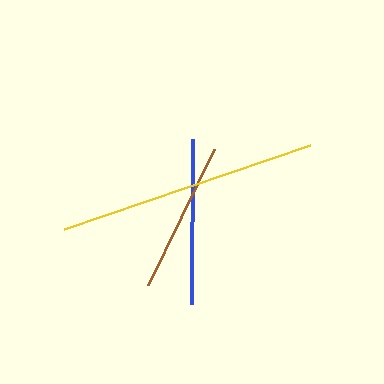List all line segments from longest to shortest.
From longest to shortest: yellow, blue, brown.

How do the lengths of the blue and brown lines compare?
The blue and brown lines are approximately the same length.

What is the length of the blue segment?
The blue segment is approximately 165 pixels long.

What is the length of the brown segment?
The brown segment is approximately 152 pixels long.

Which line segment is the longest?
The yellow line is the longest at approximately 259 pixels.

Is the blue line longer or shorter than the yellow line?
The yellow line is longer than the blue line.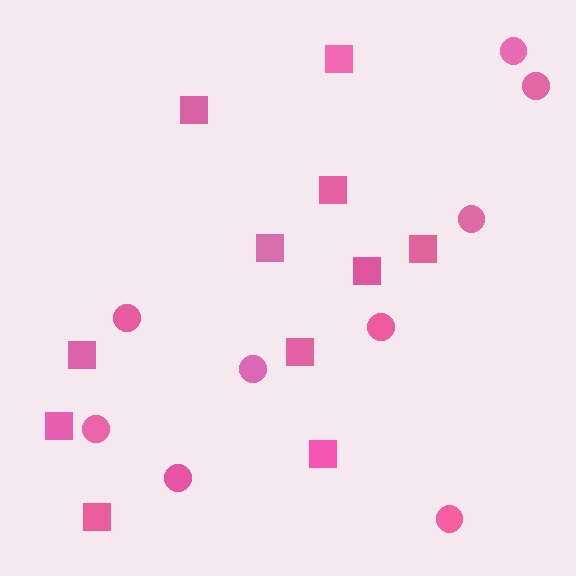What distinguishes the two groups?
There are 2 groups: one group of squares (11) and one group of circles (9).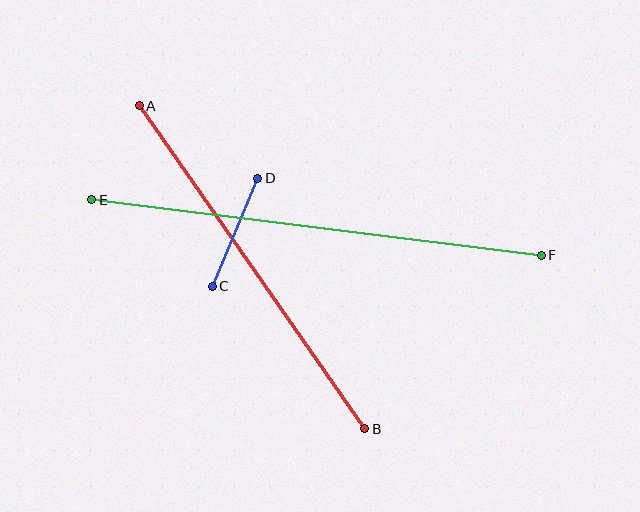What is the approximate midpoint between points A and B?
The midpoint is at approximately (252, 267) pixels.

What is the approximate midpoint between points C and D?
The midpoint is at approximately (235, 232) pixels.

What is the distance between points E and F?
The distance is approximately 453 pixels.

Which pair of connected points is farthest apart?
Points E and F are farthest apart.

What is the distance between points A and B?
The distance is approximately 394 pixels.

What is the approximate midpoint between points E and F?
The midpoint is at approximately (317, 227) pixels.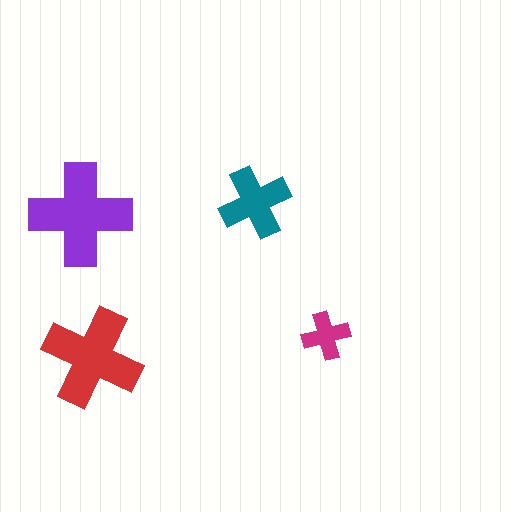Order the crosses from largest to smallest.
the purple one, the red one, the teal one, the magenta one.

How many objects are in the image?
There are 4 objects in the image.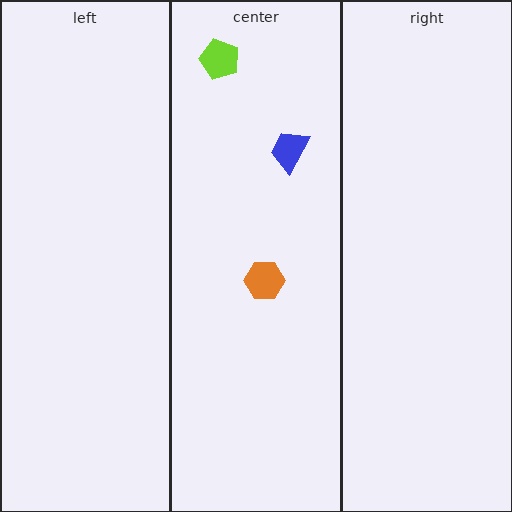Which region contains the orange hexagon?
The center region.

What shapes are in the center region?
The orange hexagon, the blue trapezoid, the lime pentagon.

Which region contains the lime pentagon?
The center region.